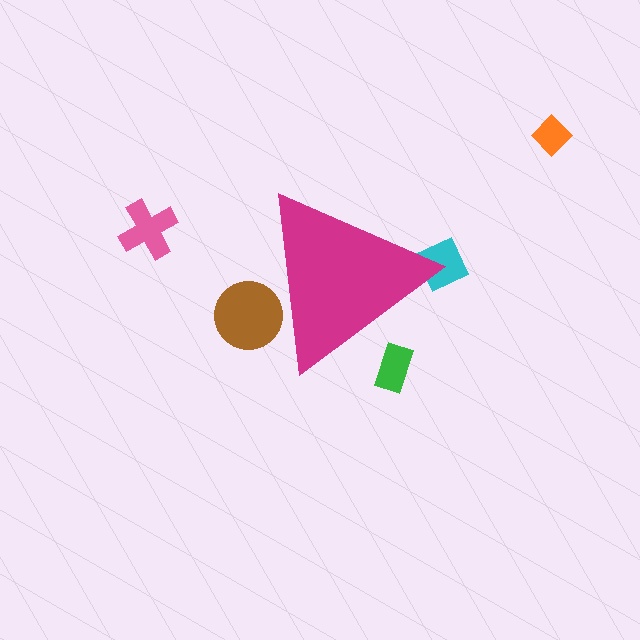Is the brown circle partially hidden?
Yes, the brown circle is partially hidden behind the magenta triangle.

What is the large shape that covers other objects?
A magenta triangle.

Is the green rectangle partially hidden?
Yes, the green rectangle is partially hidden behind the magenta triangle.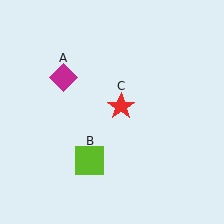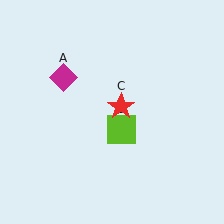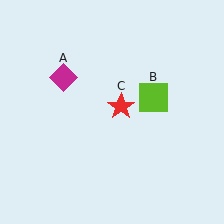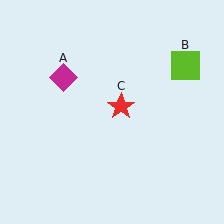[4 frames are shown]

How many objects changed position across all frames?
1 object changed position: lime square (object B).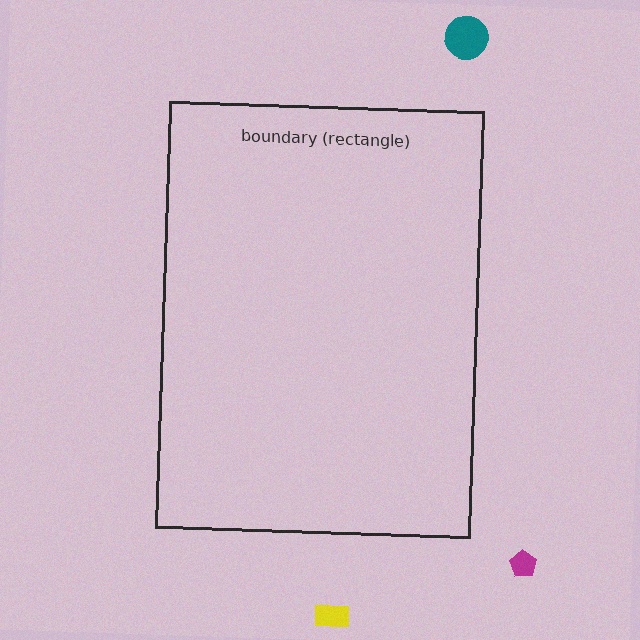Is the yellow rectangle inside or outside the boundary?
Outside.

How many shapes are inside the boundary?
0 inside, 3 outside.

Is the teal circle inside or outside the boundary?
Outside.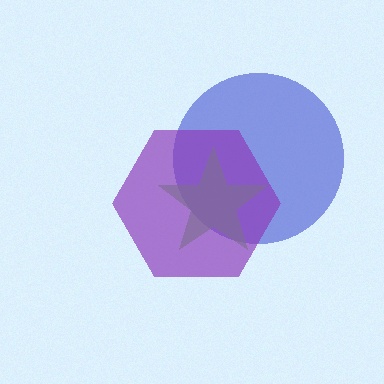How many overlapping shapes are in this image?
There are 3 overlapping shapes in the image.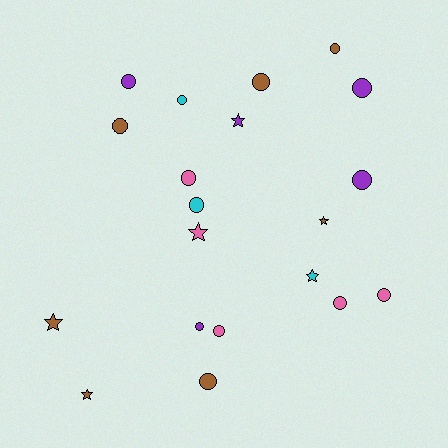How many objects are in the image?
There are 20 objects.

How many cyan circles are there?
There are 2 cyan circles.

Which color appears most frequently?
Brown, with 7 objects.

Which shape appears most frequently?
Circle, with 14 objects.